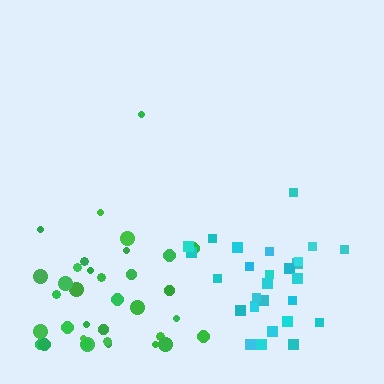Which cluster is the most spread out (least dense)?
Green.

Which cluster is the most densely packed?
Cyan.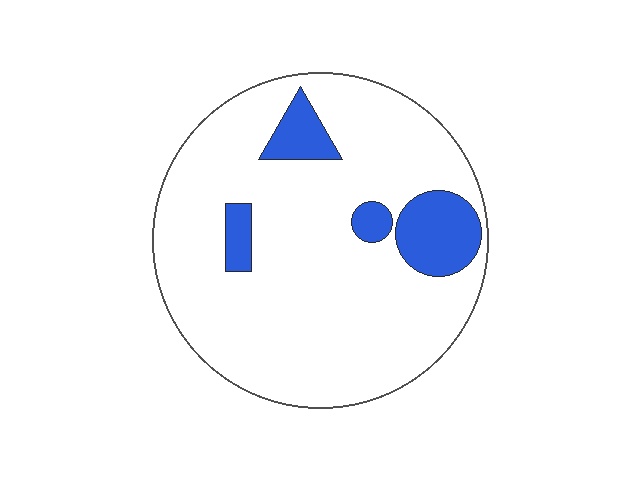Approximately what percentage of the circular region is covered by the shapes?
Approximately 15%.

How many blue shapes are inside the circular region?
4.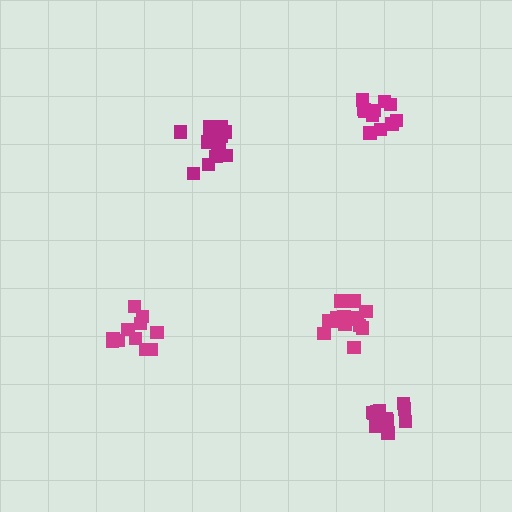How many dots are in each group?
Group 1: 11 dots, Group 2: 14 dots, Group 3: 11 dots, Group 4: 14 dots, Group 5: 11 dots (61 total).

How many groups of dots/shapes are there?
There are 5 groups.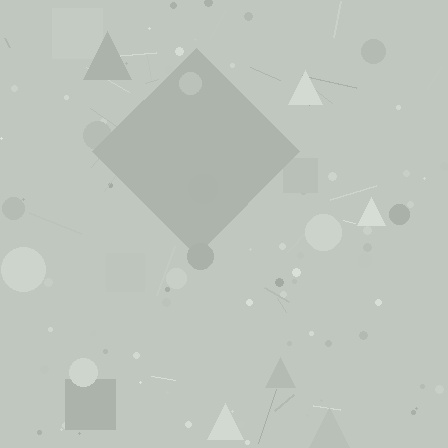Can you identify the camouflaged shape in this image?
The camouflaged shape is a diamond.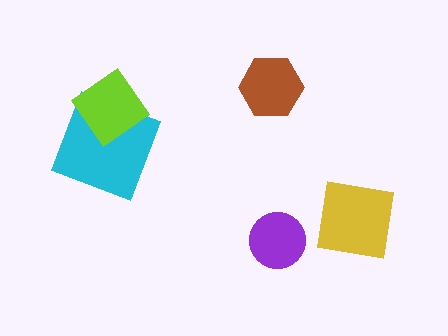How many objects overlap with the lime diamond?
1 object overlaps with the lime diamond.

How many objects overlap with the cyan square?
1 object overlaps with the cyan square.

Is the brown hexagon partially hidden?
No, no other shape covers it.